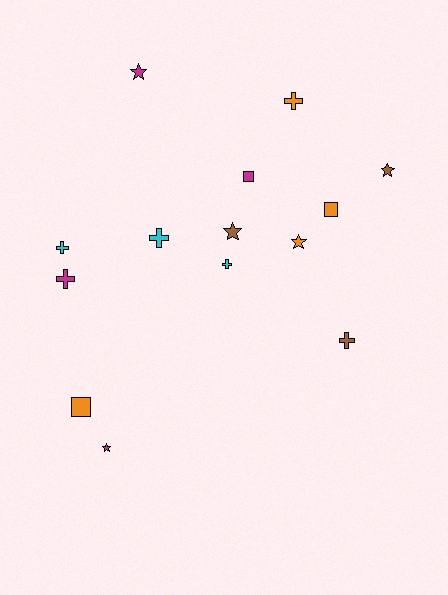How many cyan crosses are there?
There are 3 cyan crosses.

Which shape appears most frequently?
Cross, with 6 objects.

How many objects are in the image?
There are 14 objects.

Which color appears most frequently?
Orange, with 4 objects.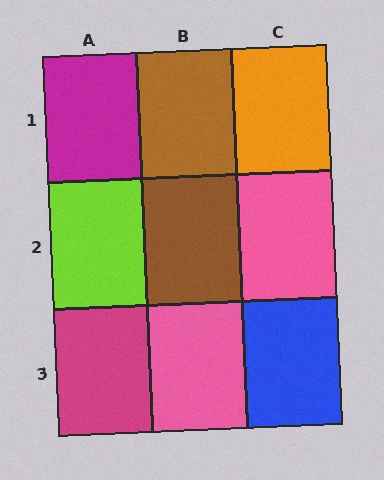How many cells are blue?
1 cell is blue.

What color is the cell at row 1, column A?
Magenta.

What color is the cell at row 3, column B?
Pink.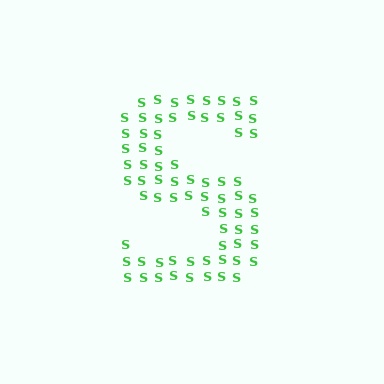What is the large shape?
The large shape is the letter S.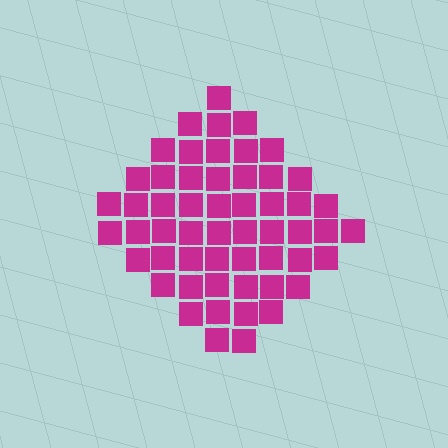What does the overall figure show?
The overall figure shows a diamond.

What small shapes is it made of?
It is made of small squares.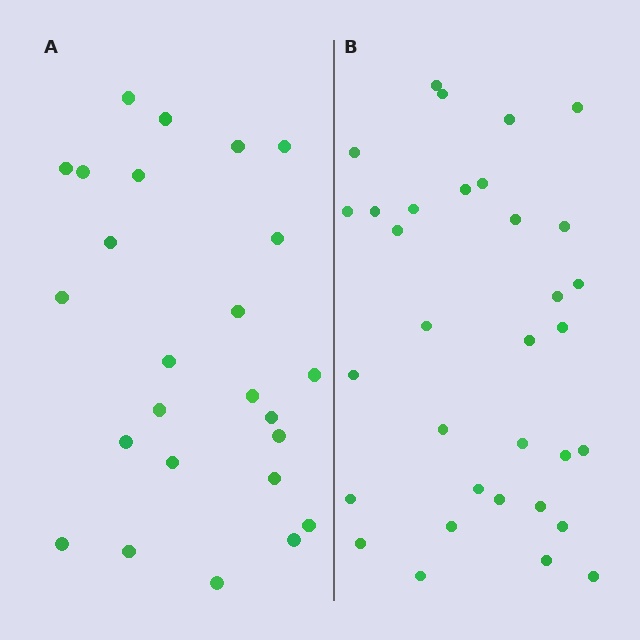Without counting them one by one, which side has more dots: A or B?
Region B (the right region) has more dots.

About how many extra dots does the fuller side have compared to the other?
Region B has roughly 8 or so more dots than region A.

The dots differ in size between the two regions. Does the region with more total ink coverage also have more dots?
No. Region A has more total ink coverage because its dots are larger, but region B actually contains more individual dots. Total area can be misleading — the number of items is what matters here.